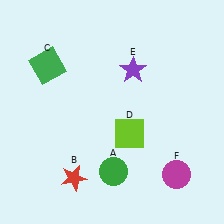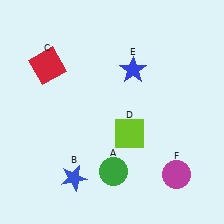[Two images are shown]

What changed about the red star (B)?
In Image 1, B is red. In Image 2, it changed to blue.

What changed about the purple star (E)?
In Image 1, E is purple. In Image 2, it changed to blue.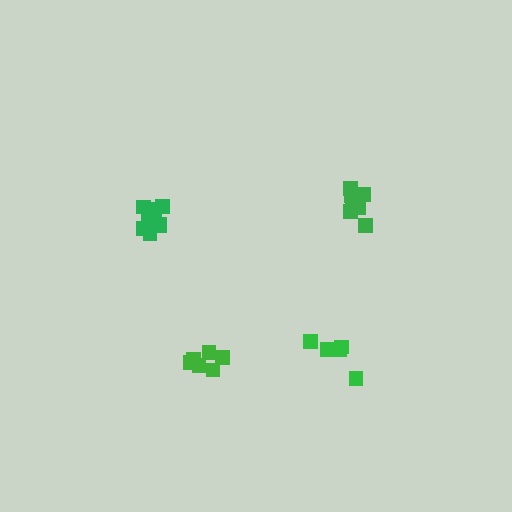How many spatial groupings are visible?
There are 4 spatial groupings.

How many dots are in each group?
Group 1: 5 dots, Group 2: 8 dots, Group 3: 11 dots, Group 4: 6 dots (30 total).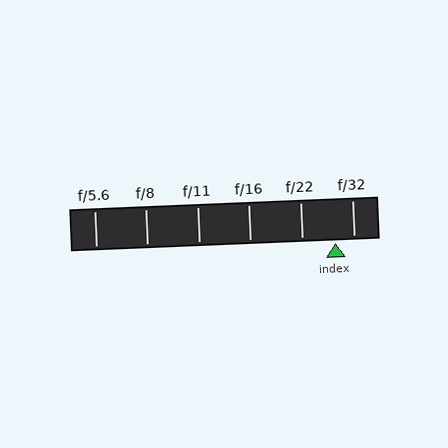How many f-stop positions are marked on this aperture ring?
There are 6 f-stop positions marked.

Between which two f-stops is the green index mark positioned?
The index mark is between f/22 and f/32.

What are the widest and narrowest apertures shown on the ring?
The widest aperture shown is f/5.6 and the narrowest is f/32.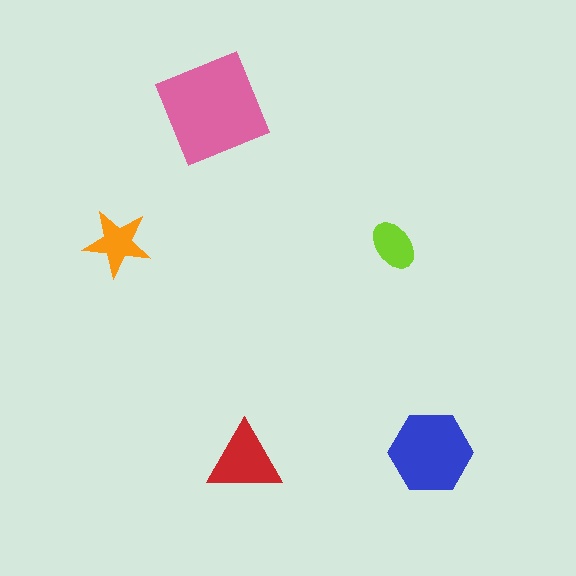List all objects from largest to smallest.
The pink diamond, the blue hexagon, the red triangle, the orange star, the lime ellipse.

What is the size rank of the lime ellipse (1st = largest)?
5th.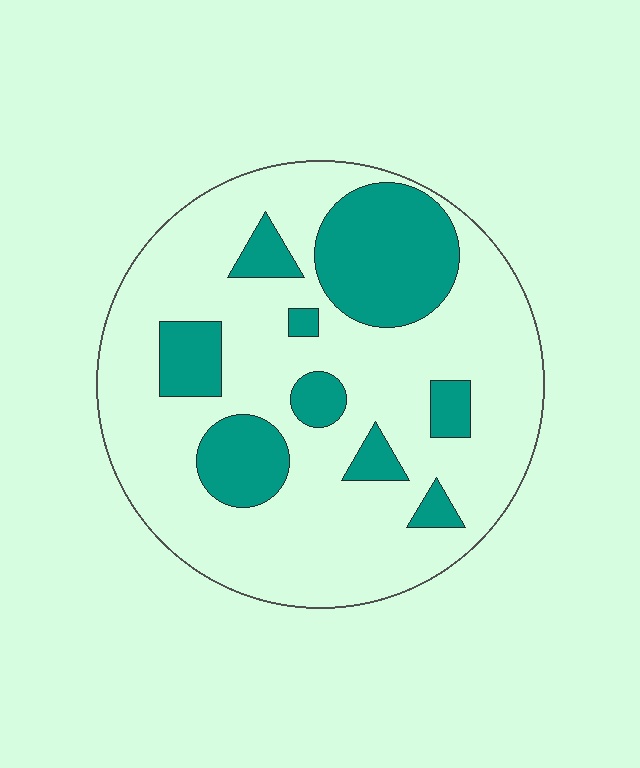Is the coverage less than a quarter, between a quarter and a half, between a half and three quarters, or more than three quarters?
Between a quarter and a half.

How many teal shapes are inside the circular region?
9.